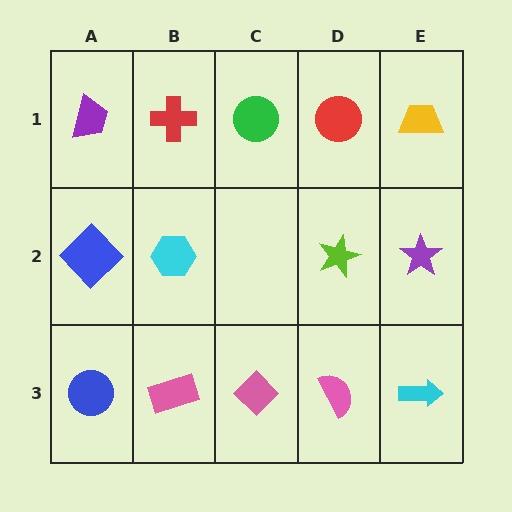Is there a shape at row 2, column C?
No, that cell is empty.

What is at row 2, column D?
A lime star.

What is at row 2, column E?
A purple star.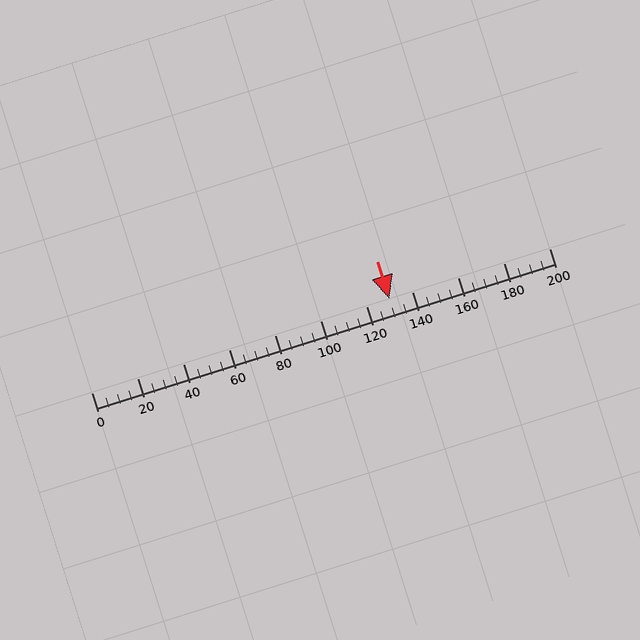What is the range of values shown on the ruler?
The ruler shows values from 0 to 200.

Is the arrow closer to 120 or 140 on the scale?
The arrow is closer to 140.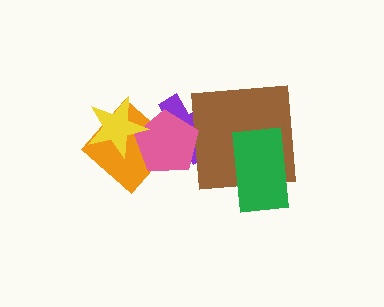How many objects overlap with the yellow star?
2 objects overlap with the yellow star.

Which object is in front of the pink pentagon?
The yellow star is in front of the pink pentagon.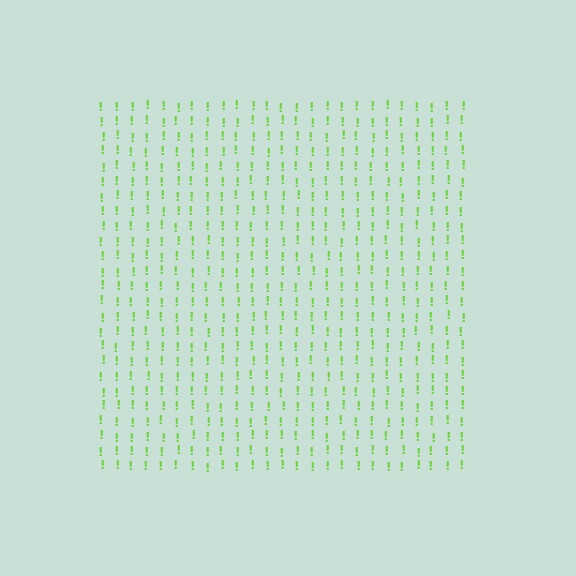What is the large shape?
The large shape is a square.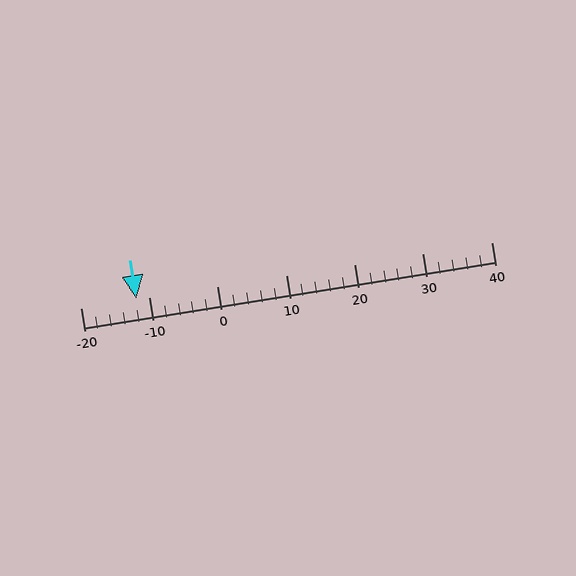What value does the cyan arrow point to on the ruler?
The cyan arrow points to approximately -12.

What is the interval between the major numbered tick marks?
The major tick marks are spaced 10 units apart.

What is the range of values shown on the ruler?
The ruler shows values from -20 to 40.